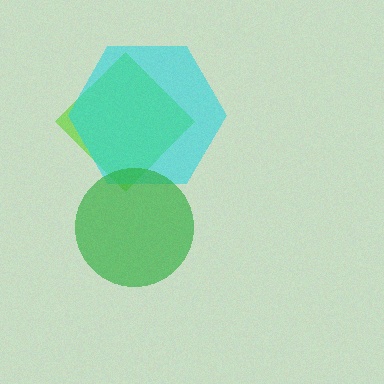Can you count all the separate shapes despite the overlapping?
Yes, there are 3 separate shapes.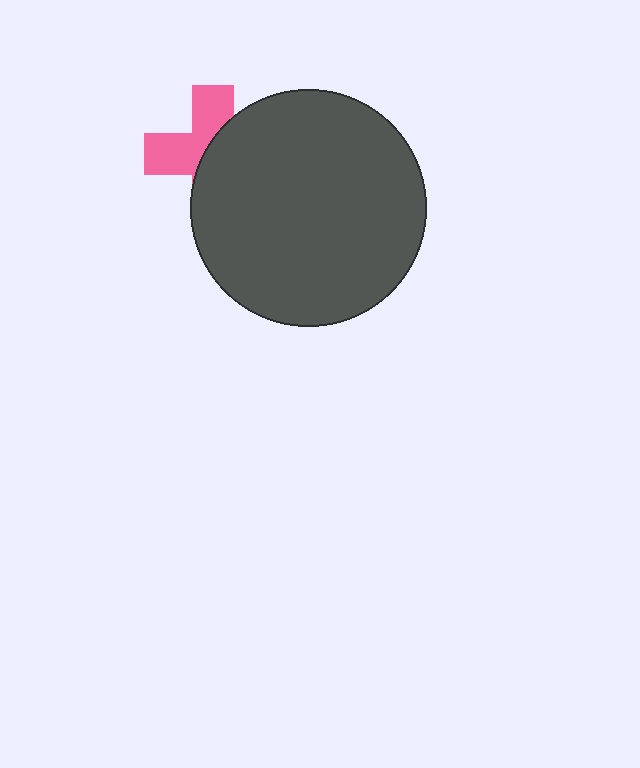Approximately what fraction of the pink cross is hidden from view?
Roughly 55% of the pink cross is hidden behind the dark gray circle.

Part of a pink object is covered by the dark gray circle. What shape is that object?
It is a cross.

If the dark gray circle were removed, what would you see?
You would see the complete pink cross.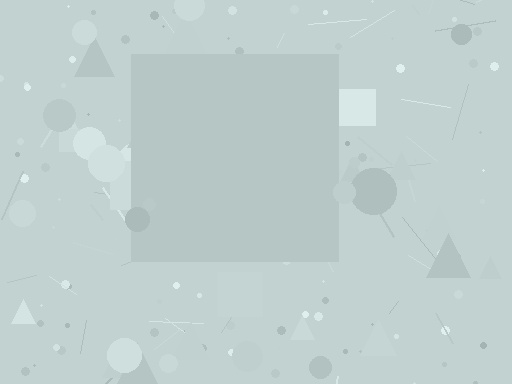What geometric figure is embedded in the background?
A square is embedded in the background.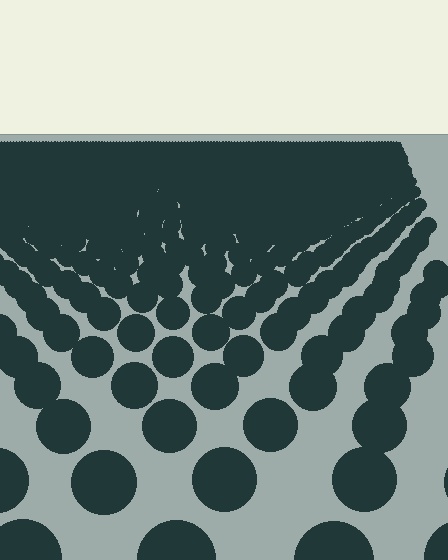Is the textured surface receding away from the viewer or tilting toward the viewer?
The surface is receding away from the viewer. Texture elements get smaller and denser toward the top.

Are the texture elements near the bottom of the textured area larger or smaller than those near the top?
Larger. Near the bottom, elements are closer to the viewer and appear at a bigger on-screen size.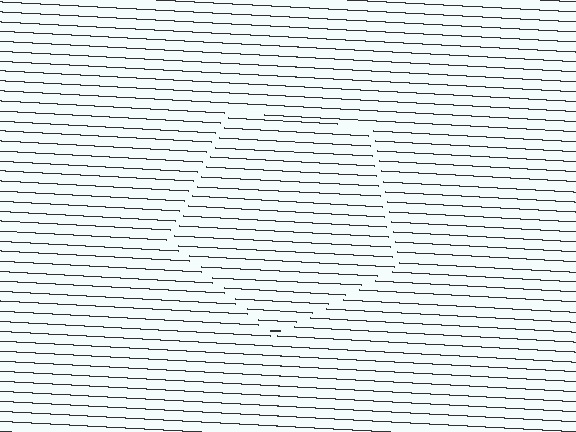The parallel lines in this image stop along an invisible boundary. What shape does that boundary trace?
An illusory pentagon. The interior of the shape contains the same grating, shifted by half a period — the contour is defined by the phase discontinuity where line-ends from the inner and outer gratings abut.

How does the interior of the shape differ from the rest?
The interior of the shape contains the same grating, shifted by half a period — the contour is defined by the phase discontinuity where line-ends from the inner and outer gratings abut.